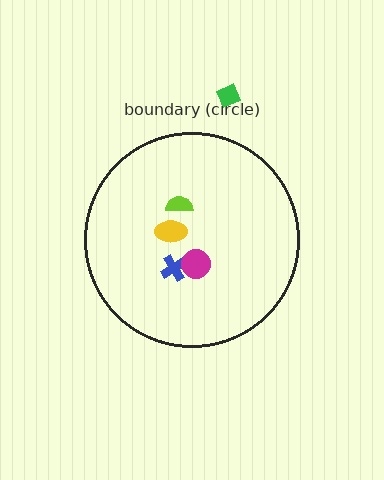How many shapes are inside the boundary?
4 inside, 1 outside.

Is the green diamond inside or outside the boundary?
Outside.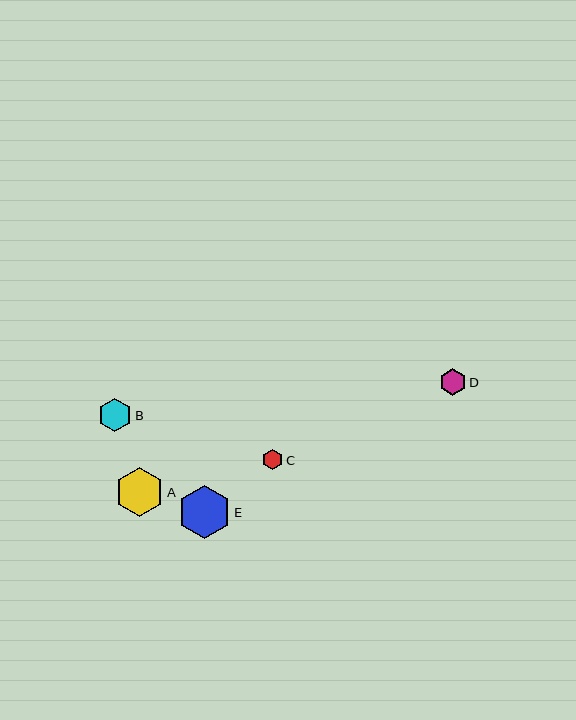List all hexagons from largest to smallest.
From largest to smallest: E, A, B, D, C.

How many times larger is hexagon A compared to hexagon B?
Hexagon A is approximately 1.4 times the size of hexagon B.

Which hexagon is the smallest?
Hexagon C is the smallest with a size of approximately 20 pixels.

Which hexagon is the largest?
Hexagon E is the largest with a size of approximately 54 pixels.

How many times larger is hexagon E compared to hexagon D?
Hexagon E is approximately 2.0 times the size of hexagon D.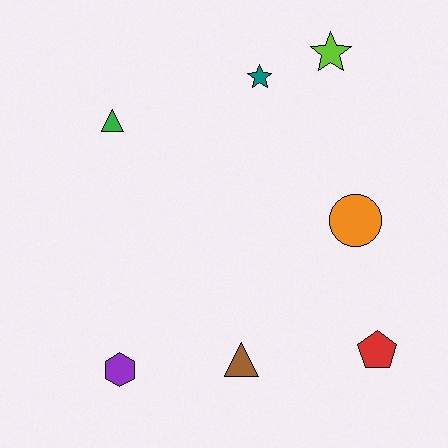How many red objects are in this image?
There is 1 red object.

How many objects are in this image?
There are 7 objects.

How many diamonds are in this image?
There are no diamonds.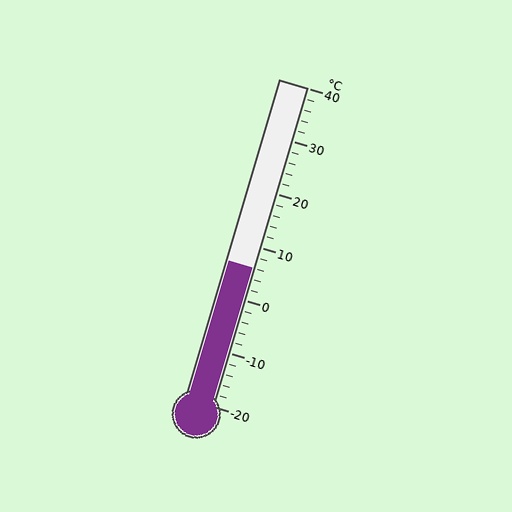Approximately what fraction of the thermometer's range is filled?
The thermometer is filled to approximately 45% of its range.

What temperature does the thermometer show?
The thermometer shows approximately 6°C.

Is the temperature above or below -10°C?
The temperature is above -10°C.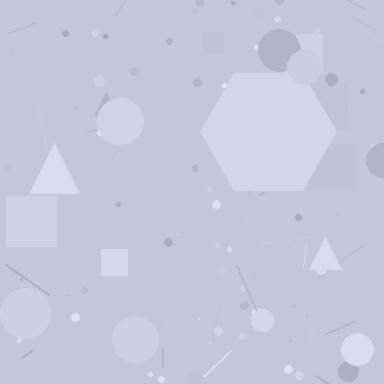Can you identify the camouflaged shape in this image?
The camouflaged shape is a hexagon.